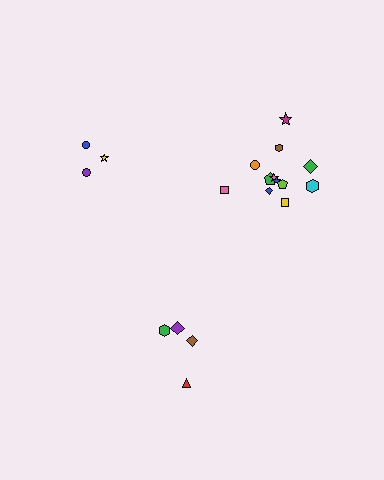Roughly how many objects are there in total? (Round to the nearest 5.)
Roughly 20 objects in total.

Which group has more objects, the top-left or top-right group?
The top-right group.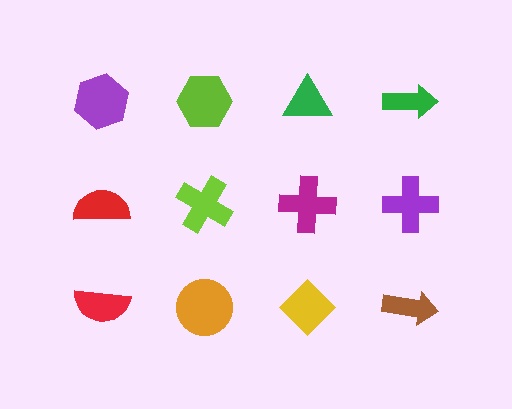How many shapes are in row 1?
4 shapes.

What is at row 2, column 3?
A magenta cross.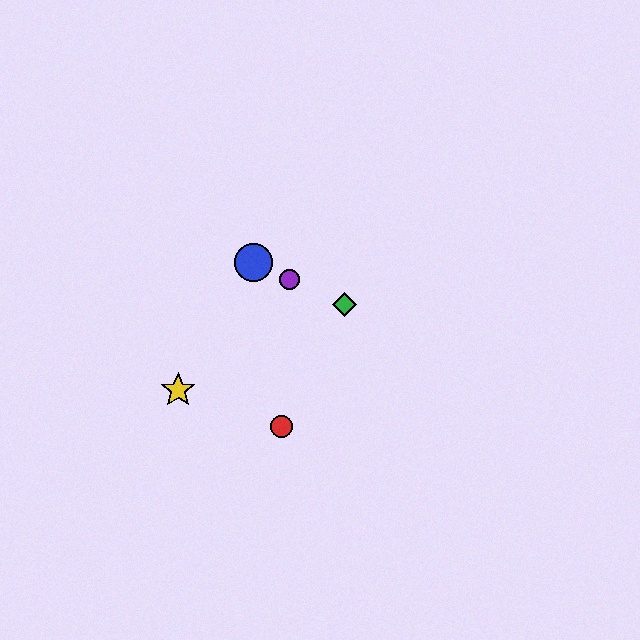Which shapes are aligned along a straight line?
The blue circle, the green diamond, the purple circle are aligned along a straight line.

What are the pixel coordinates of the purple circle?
The purple circle is at (290, 279).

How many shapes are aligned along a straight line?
3 shapes (the blue circle, the green diamond, the purple circle) are aligned along a straight line.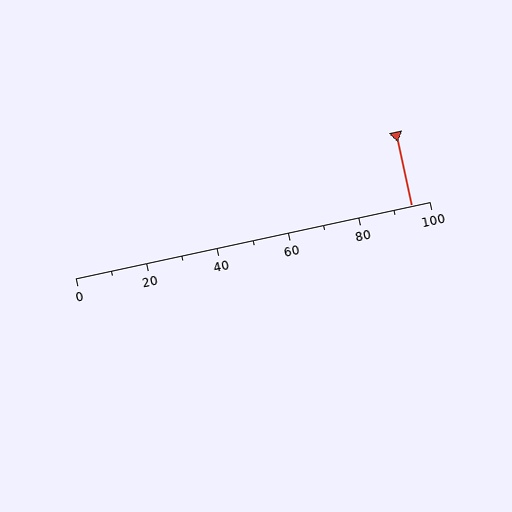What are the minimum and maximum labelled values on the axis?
The axis runs from 0 to 100.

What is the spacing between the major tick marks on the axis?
The major ticks are spaced 20 apart.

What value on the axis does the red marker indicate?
The marker indicates approximately 95.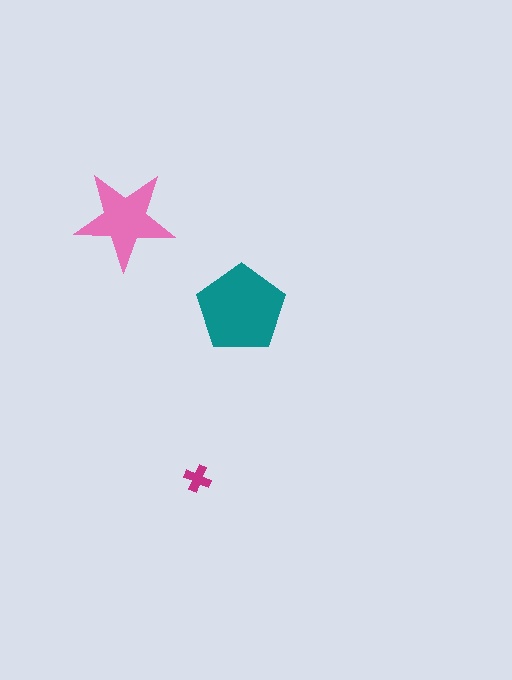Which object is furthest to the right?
The teal pentagon is rightmost.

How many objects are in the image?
There are 3 objects in the image.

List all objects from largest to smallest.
The teal pentagon, the pink star, the magenta cross.